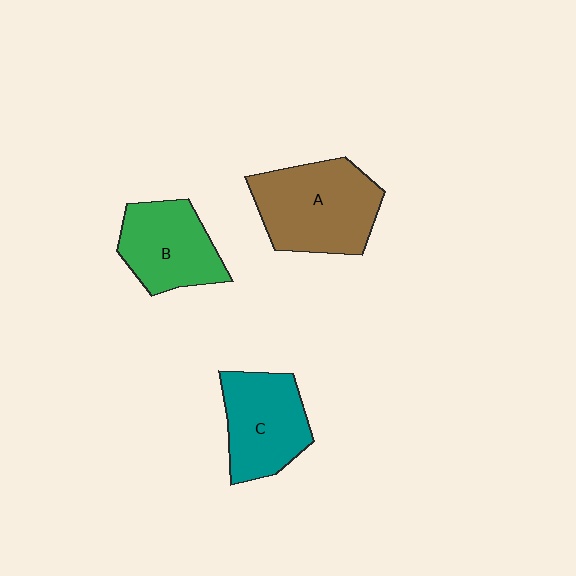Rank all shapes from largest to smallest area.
From largest to smallest: A (brown), C (teal), B (green).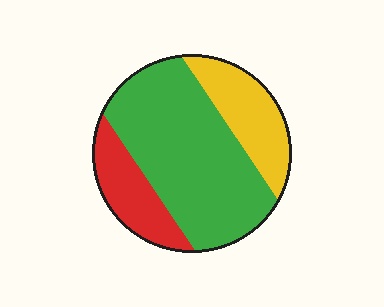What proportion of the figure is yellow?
Yellow covers 22% of the figure.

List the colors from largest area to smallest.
From largest to smallest: green, yellow, red.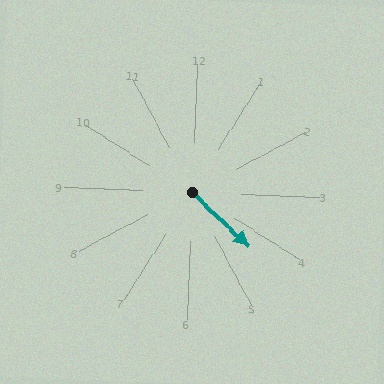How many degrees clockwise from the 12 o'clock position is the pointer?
Approximately 131 degrees.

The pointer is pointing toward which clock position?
Roughly 4 o'clock.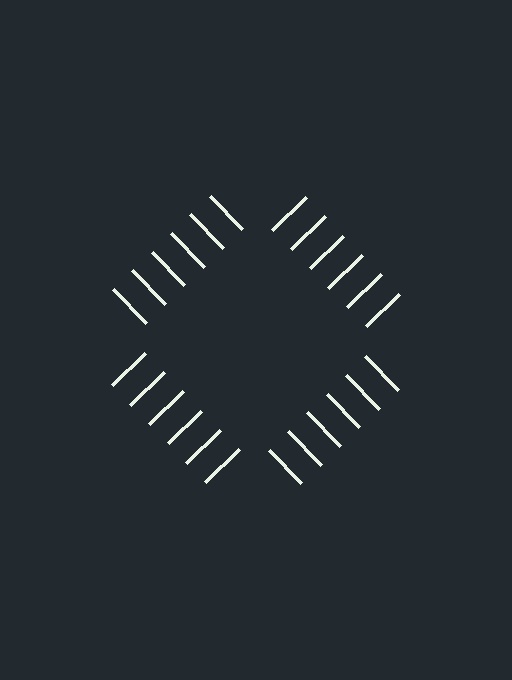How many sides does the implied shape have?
4 sides — the line-ends trace a square.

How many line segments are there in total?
24 — 6 along each of the 4 edges.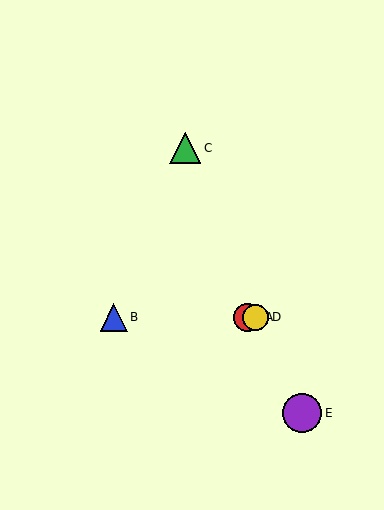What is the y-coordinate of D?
Object D is at y≈318.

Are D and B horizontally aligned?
Yes, both are at y≈318.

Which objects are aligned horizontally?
Objects A, B, D are aligned horizontally.